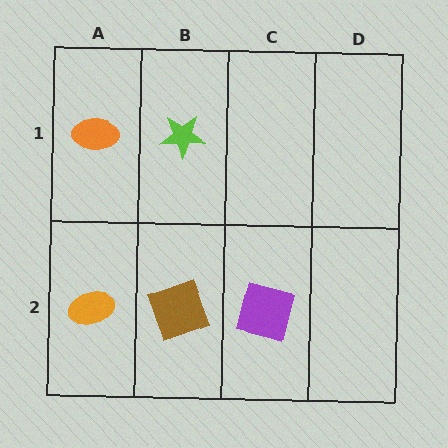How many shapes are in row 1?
2 shapes.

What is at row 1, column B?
A lime star.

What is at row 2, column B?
A brown square.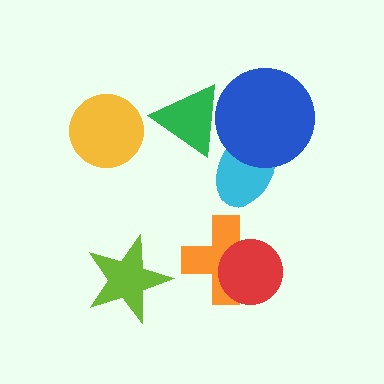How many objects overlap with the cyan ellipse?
2 objects overlap with the cyan ellipse.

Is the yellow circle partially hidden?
No, no other shape covers it.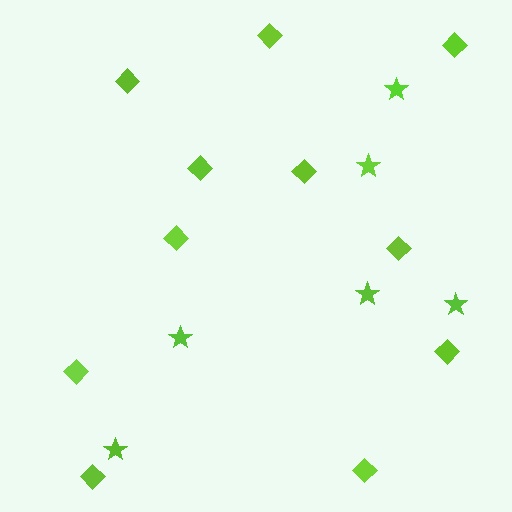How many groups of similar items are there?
There are 2 groups: one group of diamonds (11) and one group of stars (6).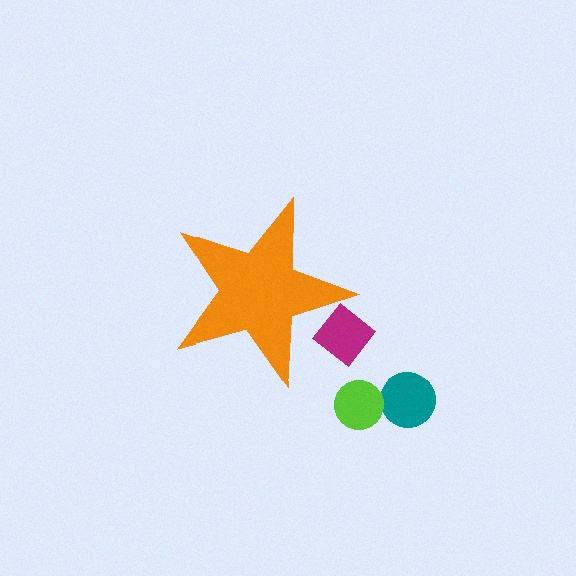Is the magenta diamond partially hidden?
Yes, the magenta diamond is partially hidden behind the orange star.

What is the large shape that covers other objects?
An orange star.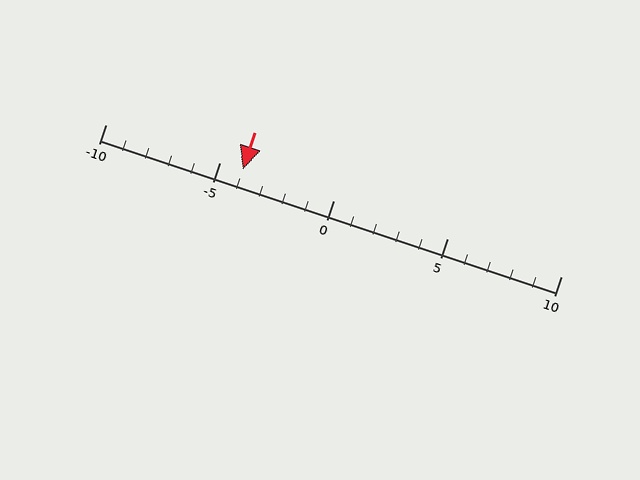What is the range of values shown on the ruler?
The ruler shows values from -10 to 10.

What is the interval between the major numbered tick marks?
The major tick marks are spaced 5 units apart.